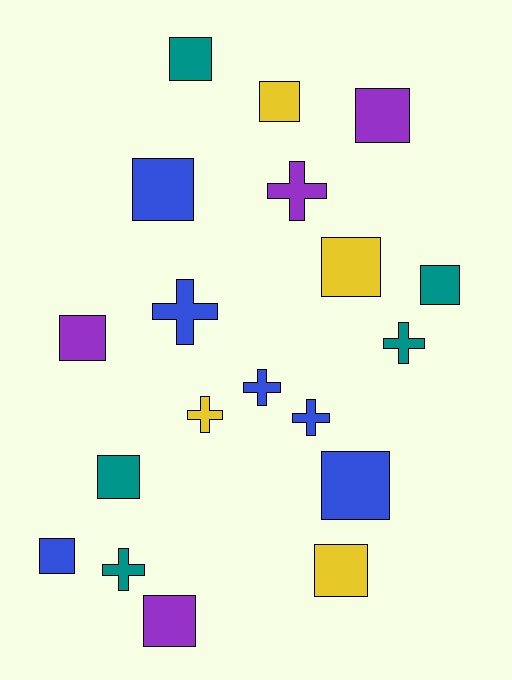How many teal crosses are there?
There are 2 teal crosses.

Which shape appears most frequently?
Square, with 12 objects.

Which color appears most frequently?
Blue, with 6 objects.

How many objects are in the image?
There are 19 objects.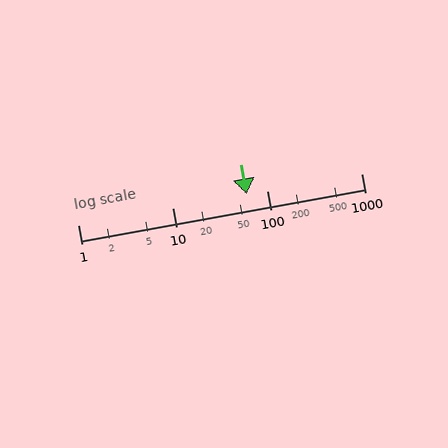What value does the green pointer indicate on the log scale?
The pointer indicates approximately 61.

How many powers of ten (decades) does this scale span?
The scale spans 3 decades, from 1 to 1000.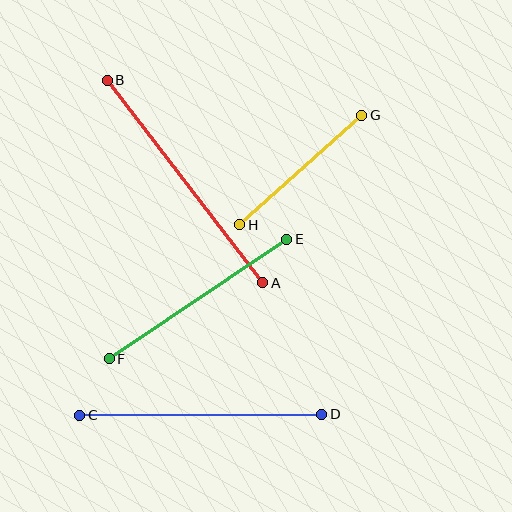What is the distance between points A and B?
The distance is approximately 255 pixels.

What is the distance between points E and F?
The distance is approximately 214 pixels.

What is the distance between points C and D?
The distance is approximately 242 pixels.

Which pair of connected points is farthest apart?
Points A and B are farthest apart.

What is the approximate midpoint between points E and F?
The midpoint is at approximately (198, 299) pixels.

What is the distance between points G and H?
The distance is approximately 164 pixels.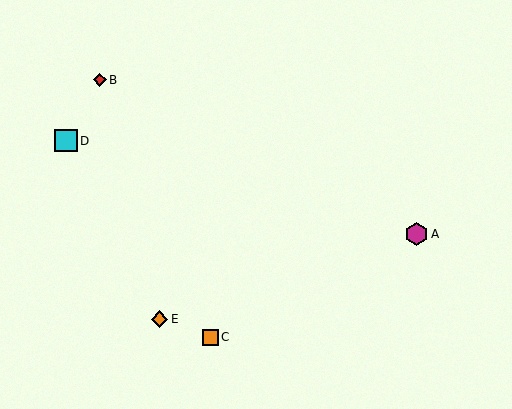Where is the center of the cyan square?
The center of the cyan square is at (66, 141).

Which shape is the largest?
The magenta hexagon (labeled A) is the largest.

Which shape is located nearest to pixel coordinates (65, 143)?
The cyan square (labeled D) at (66, 141) is nearest to that location.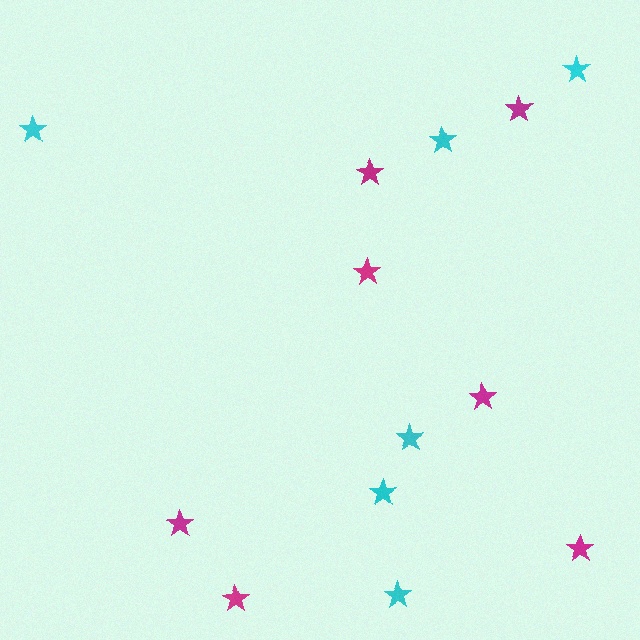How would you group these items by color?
There are 2 groups: one group of cyan stars (6) and one group of magenta stars (7).